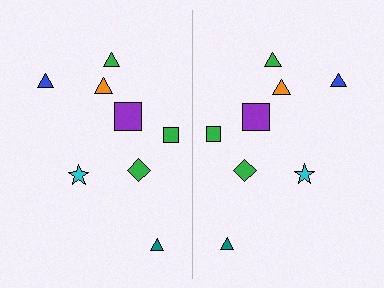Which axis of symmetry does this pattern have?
The pattern has a vertical axis of symmetry running through the center of the image.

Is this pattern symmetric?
Yes, this pattern has bilateral (reflection) symmetry.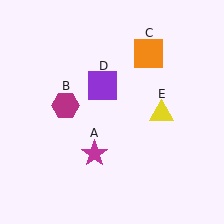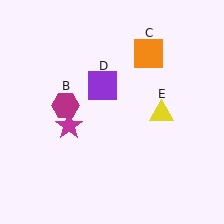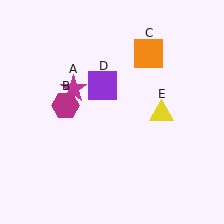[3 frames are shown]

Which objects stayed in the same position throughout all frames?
Magenta hexagon (object B) and orange square (object C) and purple square (object D) and yellow triangle (object E) remained stationary.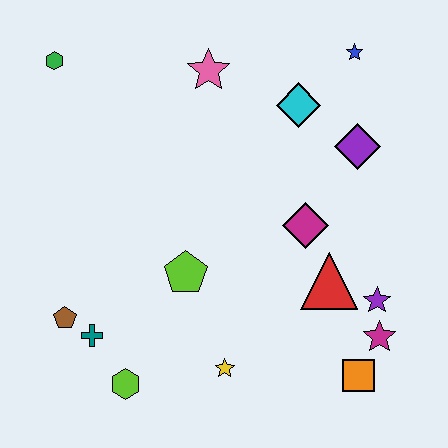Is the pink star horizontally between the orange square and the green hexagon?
Yes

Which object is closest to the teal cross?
The brown pentagon is closest to the teal cross.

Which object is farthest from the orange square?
The green hexagon is farthest from the orange square.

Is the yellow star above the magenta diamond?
No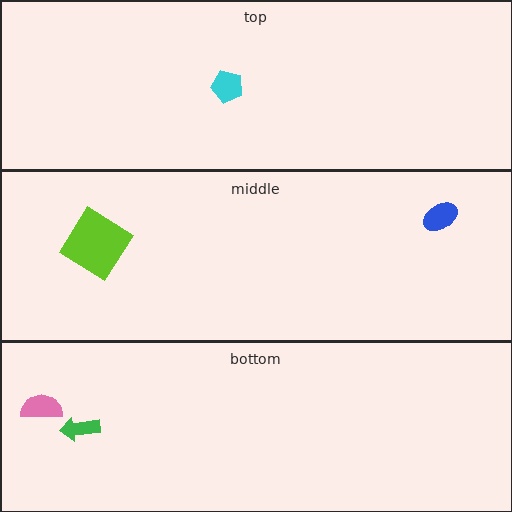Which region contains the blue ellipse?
The middle region.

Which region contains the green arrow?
The bottom region.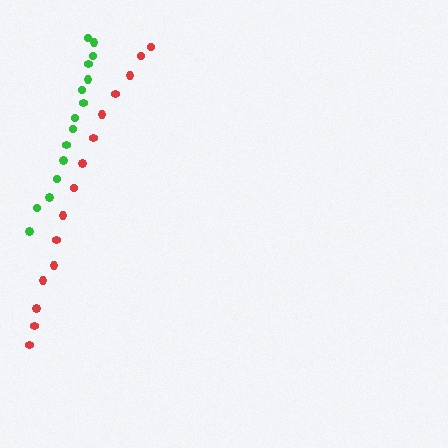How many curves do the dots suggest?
There are 2 distinct paths.